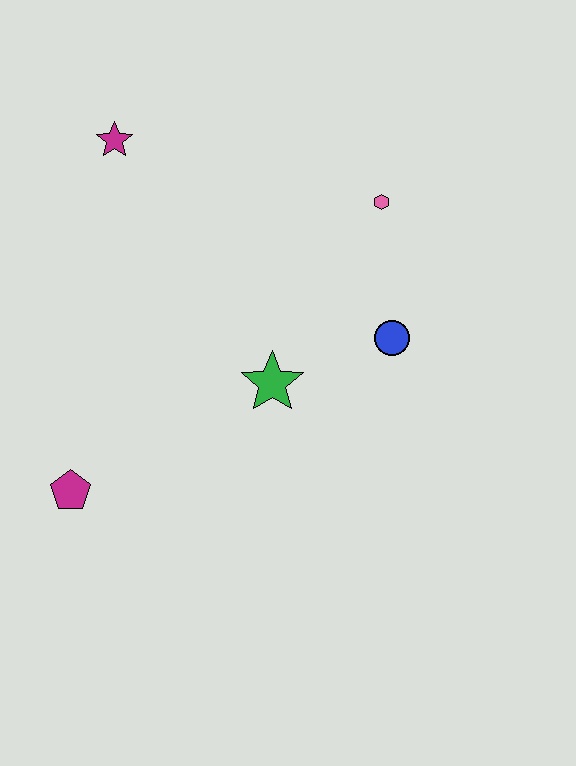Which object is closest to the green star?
The blue circle is closest to the green star.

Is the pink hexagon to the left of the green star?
No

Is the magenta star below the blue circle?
No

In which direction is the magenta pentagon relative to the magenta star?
The magenta pentagon is below the magenta star.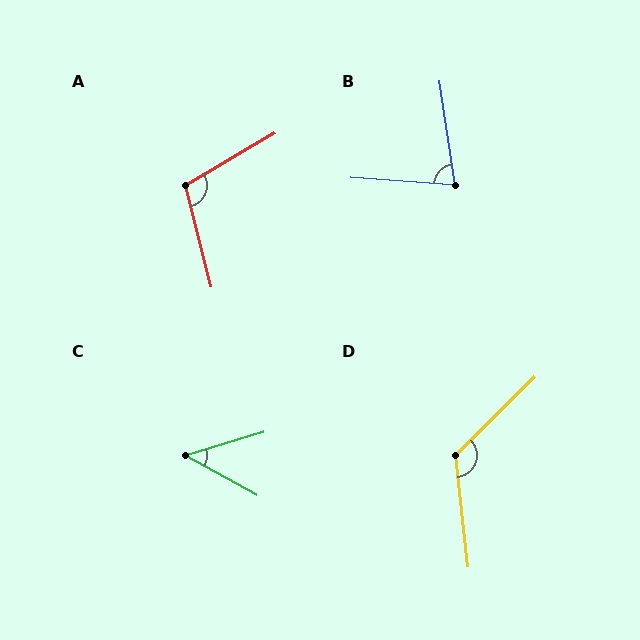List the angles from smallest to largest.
C (46°), B (78°), A (107°), D (128°).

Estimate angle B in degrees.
Approximately 78 degrees.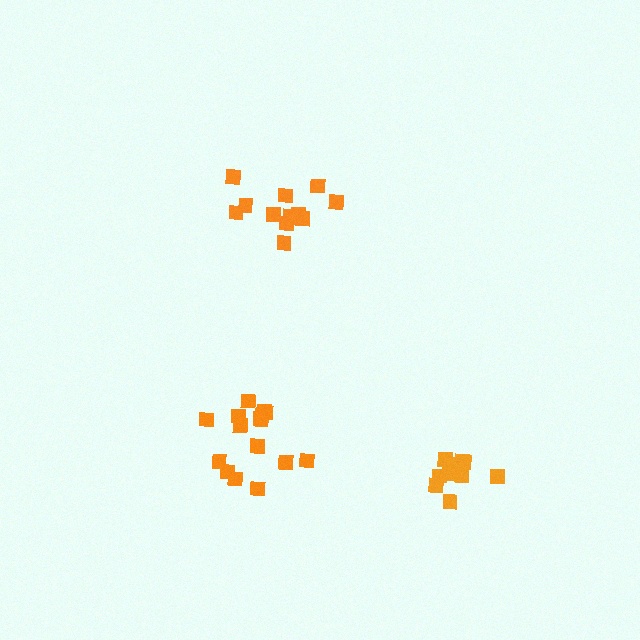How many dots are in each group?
Group 1: 11 dots, Group 2: 15 dots, Group 3: 14 dots (40 total).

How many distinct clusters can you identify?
There are 3 distinct clusters.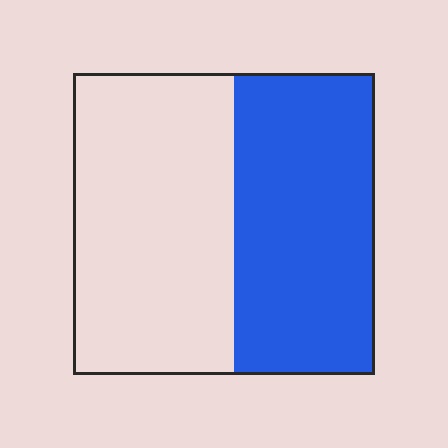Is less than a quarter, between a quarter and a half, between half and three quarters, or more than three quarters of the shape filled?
Between a quarter and a half.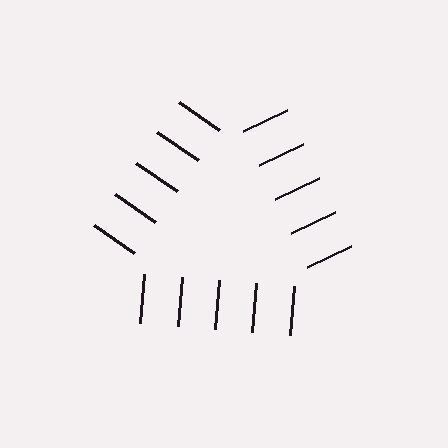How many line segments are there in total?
15 — 5 along each of the 3 edges.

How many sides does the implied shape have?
3 sides — the line-ends trace a triangle.